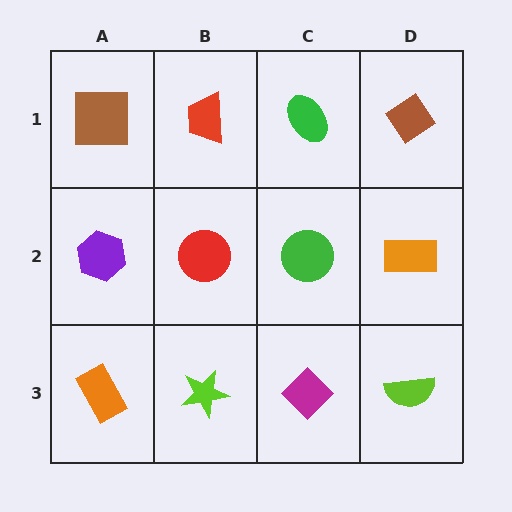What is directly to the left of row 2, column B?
A purple hexagon.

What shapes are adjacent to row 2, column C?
A green ellipse (row 1, column C), a magenta diamond (row 3, column C), a red circle (row 2, column B), an orange rectangle (row 2, column D).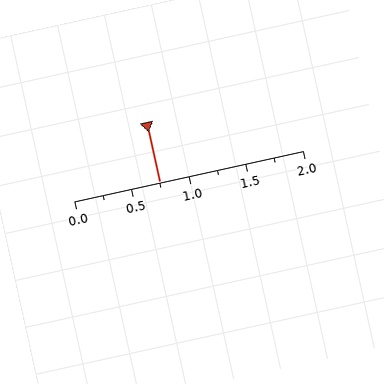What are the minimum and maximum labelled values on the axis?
The axis runs from 0.0 to 2.0.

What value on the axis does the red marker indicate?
The marker indicates approximately 0.75.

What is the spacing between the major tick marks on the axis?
The major ticks are spaced 0.5 apart.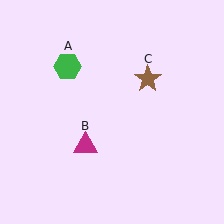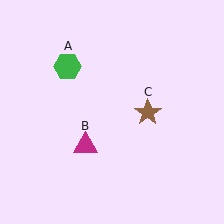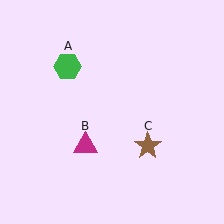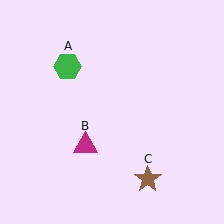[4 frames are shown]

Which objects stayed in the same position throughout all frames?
Green hexagon (object A) and magenta triangle (object B) remained stationary.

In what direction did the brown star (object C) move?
The brown star (object C) moved down.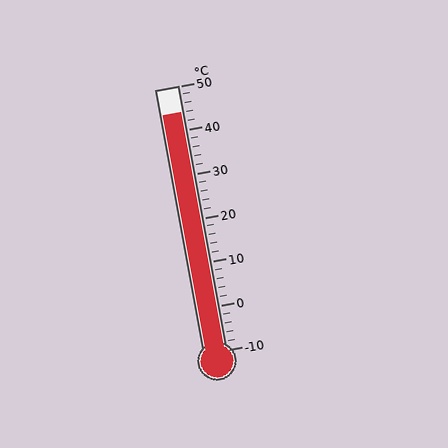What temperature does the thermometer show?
The thermometer shows approximately 44°C.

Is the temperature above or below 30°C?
The temperature is above 30°C.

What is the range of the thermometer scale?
The thermometer scale ranges from -10°C to 50°C.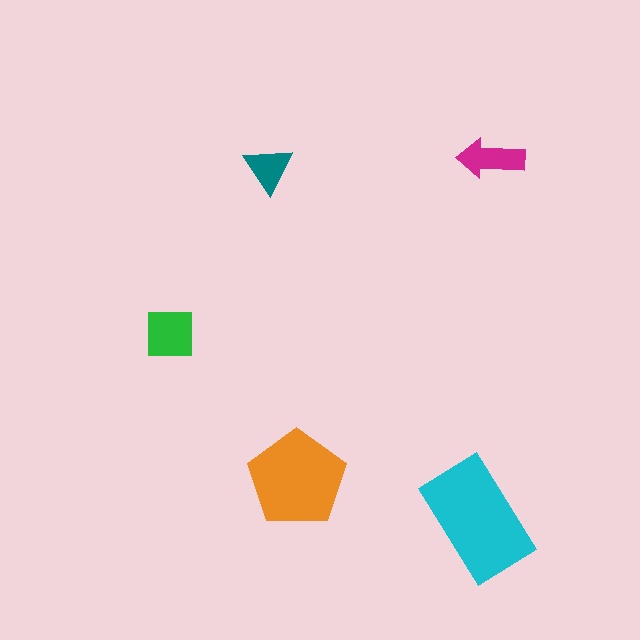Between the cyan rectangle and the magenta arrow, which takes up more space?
The cyan rectangle.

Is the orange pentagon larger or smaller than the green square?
Larger.